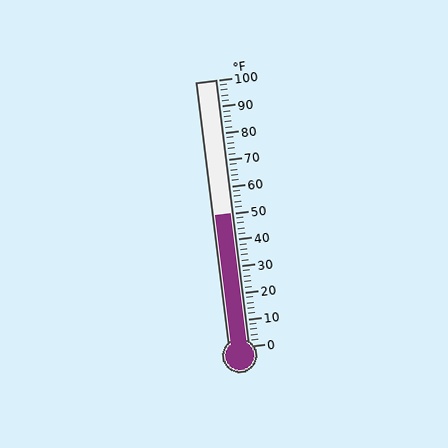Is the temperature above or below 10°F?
The temperature is above 10°F.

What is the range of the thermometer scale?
The thermometer scale ranges from 0°F to 100°F.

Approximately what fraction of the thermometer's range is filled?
The thermometer is filled to approximately 50% of its range.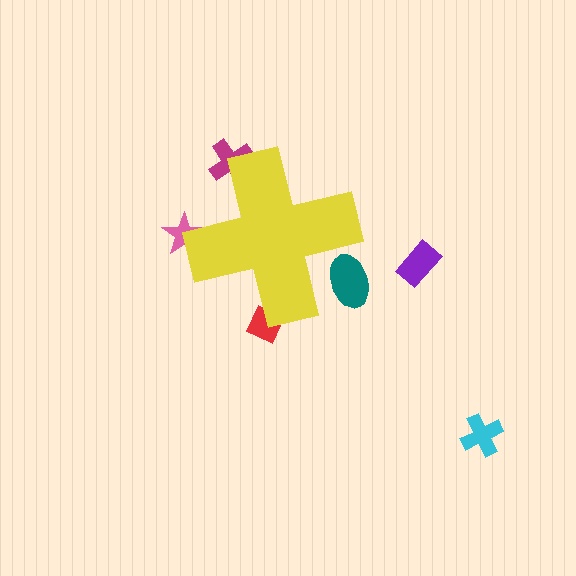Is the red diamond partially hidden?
Yes, the red diamond is partially hidden behind the yellow cross.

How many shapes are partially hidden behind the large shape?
4 shapes are partially hidden.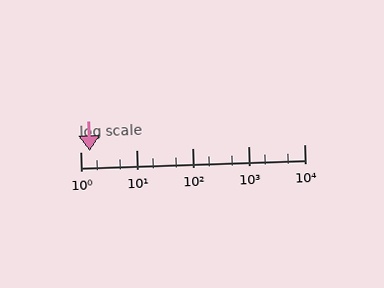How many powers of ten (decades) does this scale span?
The scale spans 4 decades, from 1 to 10000.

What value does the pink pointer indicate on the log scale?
The pointer indicates approximately 1.5.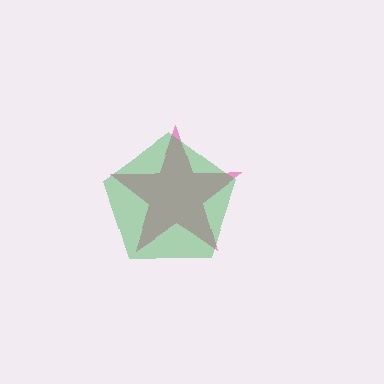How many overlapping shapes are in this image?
There are 2 overlapping shapes in the image.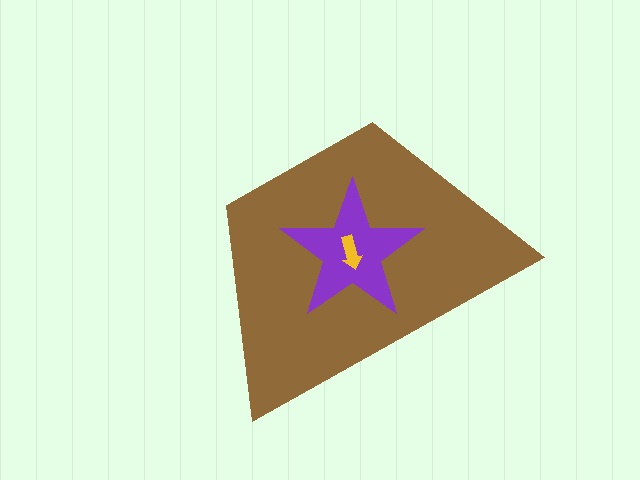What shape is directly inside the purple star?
The yellow arrow.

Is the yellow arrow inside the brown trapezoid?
Yes.